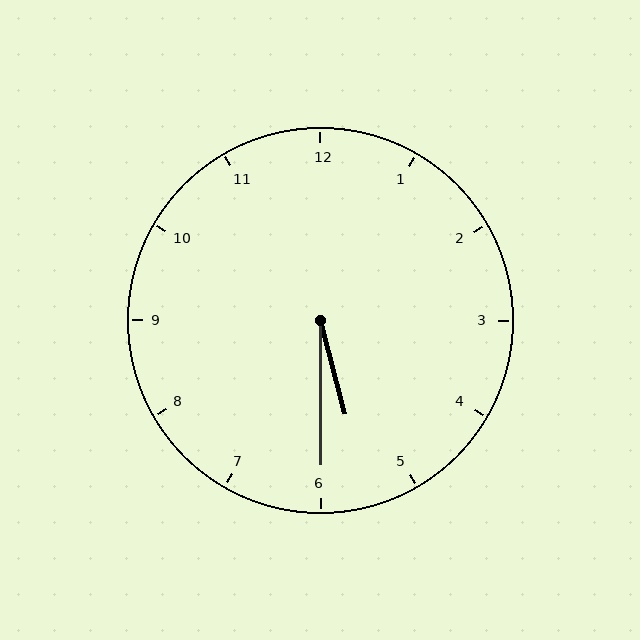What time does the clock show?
5:30.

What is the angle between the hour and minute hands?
Approximately 15 degrees.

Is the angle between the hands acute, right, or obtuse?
It is acute.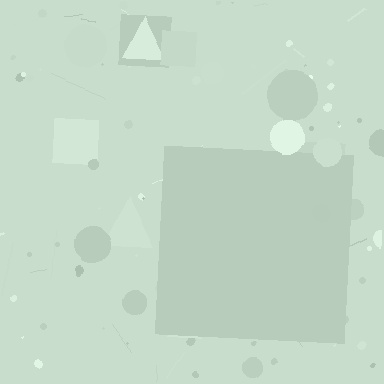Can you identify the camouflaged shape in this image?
The camouflaged shape is a square.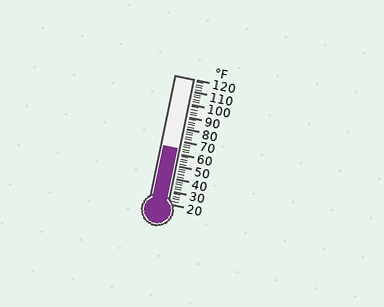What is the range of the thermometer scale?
The thermometer scale ranges from 20°F to 120°F.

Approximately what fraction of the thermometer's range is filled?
The thermometer is filled to approximately 45% of its range.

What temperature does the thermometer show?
The thermometer shows approximately 64°F.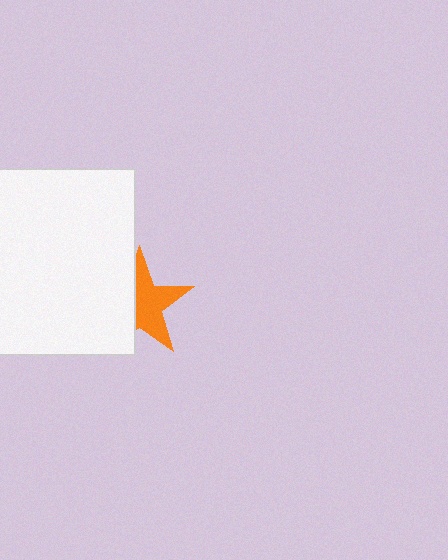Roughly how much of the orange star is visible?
About half of it is visible (roughly 57%).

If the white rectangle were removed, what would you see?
You would see the complete orange star.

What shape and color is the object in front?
The object in front is a white rectangle.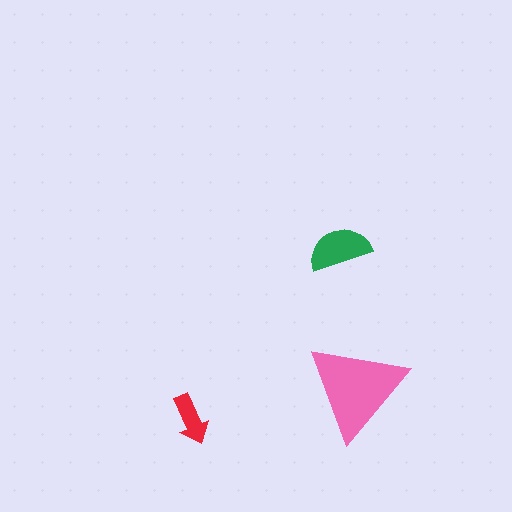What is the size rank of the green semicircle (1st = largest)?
2nd.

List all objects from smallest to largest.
The red arrow, the green semicircle, the pink triangle.